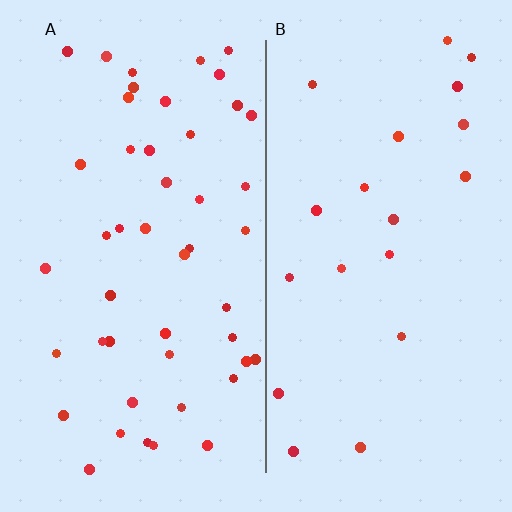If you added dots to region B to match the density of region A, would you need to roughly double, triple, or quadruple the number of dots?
Approximately double.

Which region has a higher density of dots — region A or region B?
A (the left).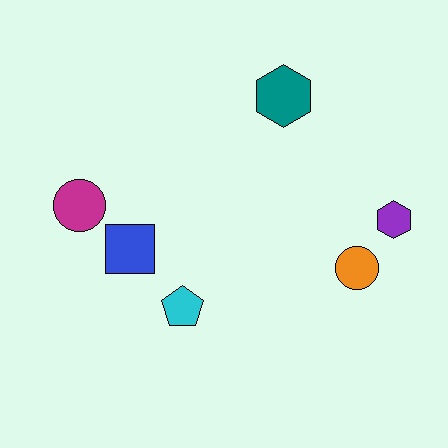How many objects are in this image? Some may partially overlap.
There are 6 objects.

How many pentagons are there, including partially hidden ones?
There is 1 pentagon.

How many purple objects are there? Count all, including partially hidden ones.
There is 1 purple object.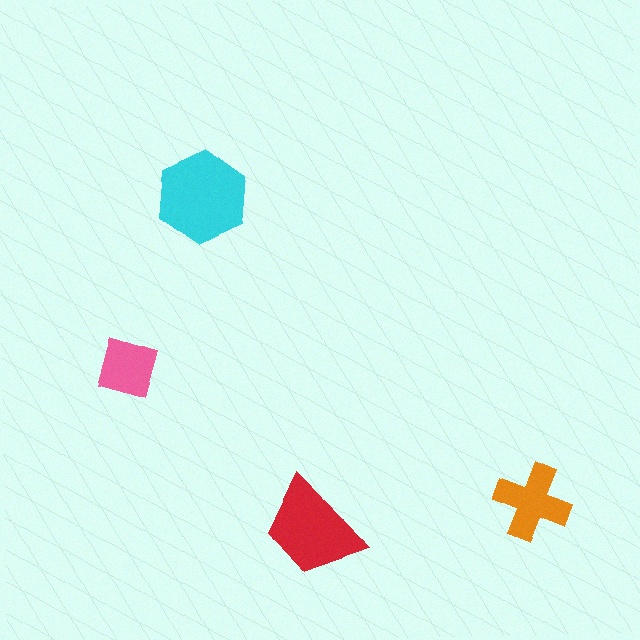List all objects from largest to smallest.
The cyan hexagon, the red trapezoid, the orange cross, the pink square.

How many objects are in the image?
There are 4 objects in the image.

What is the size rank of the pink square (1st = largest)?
4th.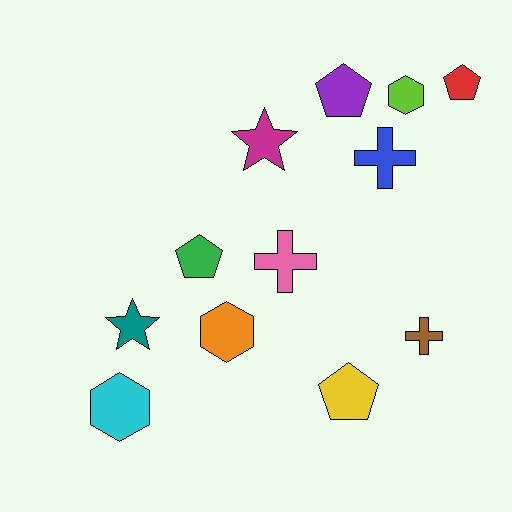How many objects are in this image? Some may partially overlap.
There are 12 objects.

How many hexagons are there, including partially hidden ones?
There are 3 hexagons.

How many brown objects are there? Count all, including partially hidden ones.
There is 1 brown object.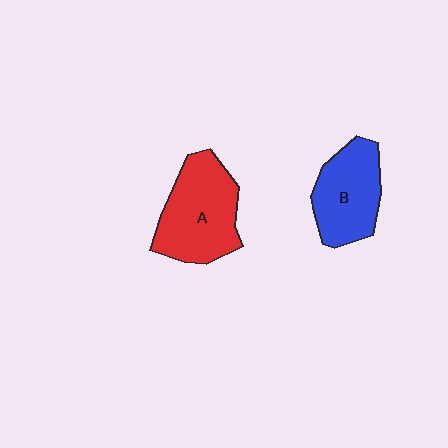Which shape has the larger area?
Shape A (red).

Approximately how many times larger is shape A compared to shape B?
Approximately 1.2 times.